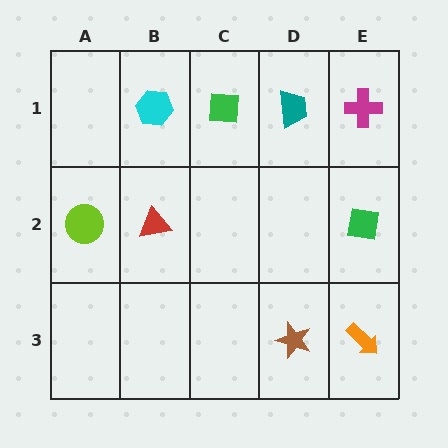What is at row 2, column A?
A lime circle.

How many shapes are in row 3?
2 shapes.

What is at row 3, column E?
An orange arrow.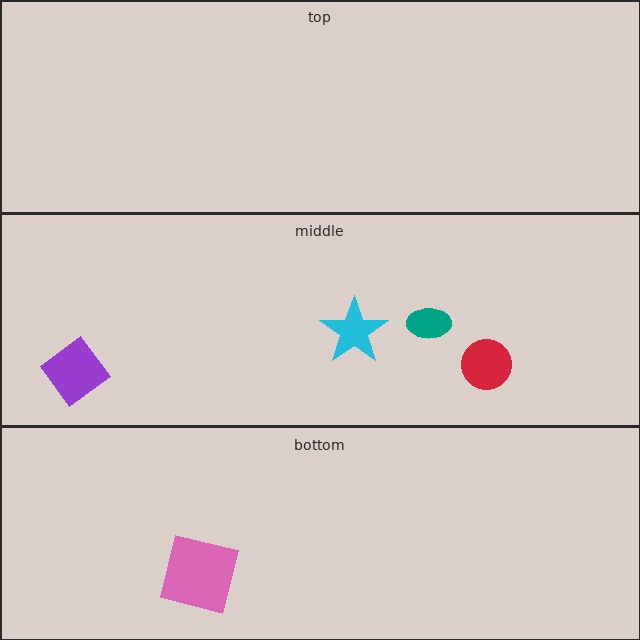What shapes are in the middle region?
The red circle, the cyan star, the teal ellipse, the purple diamond.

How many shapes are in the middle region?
4.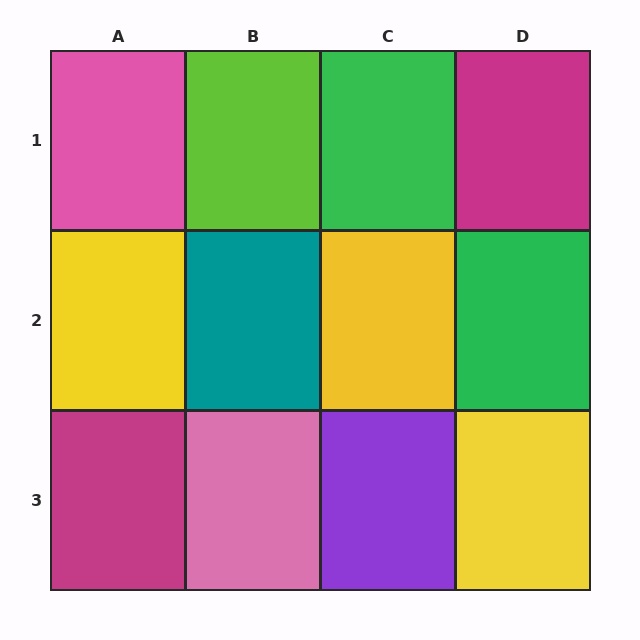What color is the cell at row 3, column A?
Magenta.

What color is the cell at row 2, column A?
Yellow.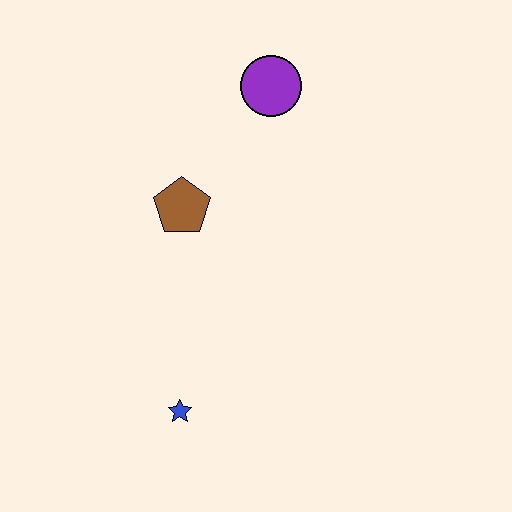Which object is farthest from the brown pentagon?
The blue star is farthest from the brown pentagon.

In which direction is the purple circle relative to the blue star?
The purple circle is above the blue star.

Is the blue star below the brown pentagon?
Yes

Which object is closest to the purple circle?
The brown pentagon is closest to the purple circle.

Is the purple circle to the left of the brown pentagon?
No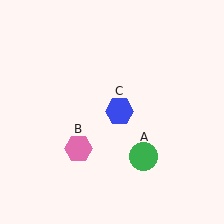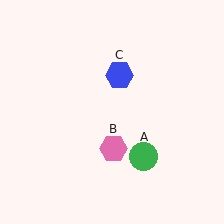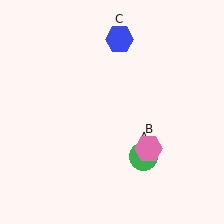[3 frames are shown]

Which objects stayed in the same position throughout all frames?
Green circle (object A) remained stationary.